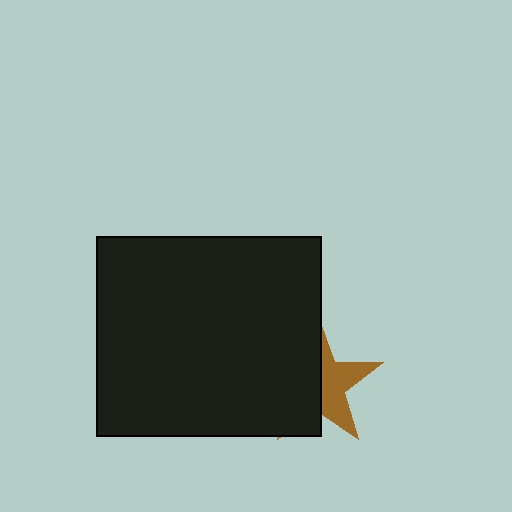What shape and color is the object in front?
The object in front is a black rectangle.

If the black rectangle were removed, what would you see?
You would see the complete brown star.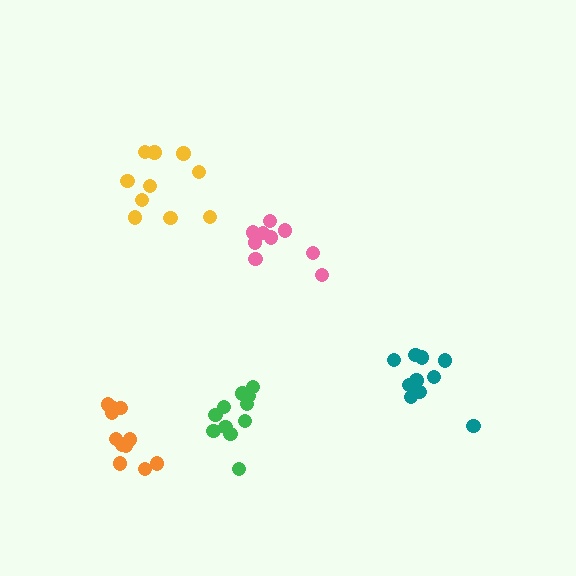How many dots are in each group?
Group 1: 11 dots, Group 2: 10 dots, Group 3: 9 dots, Group 4: 11 dots, Group 5: 10 dots (51 total).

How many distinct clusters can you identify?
There are 5 distinct clusters.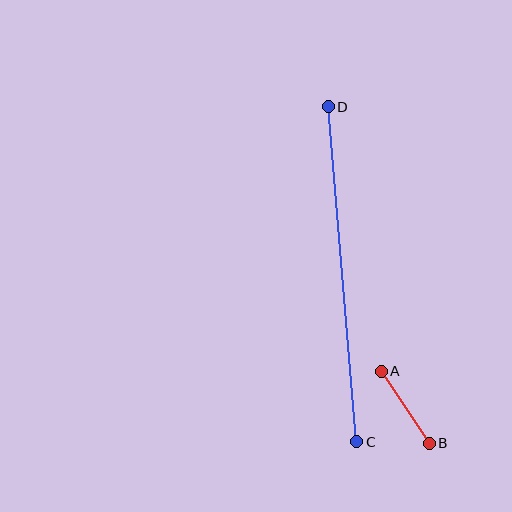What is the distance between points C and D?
The distance is approximately 336 pixels.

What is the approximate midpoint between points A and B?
The midpoint is at approximately (405, 407) pixels.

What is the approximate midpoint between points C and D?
The midpoint is at approximately (342, 274) pixels.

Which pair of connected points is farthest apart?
Points C and D are farthest apart.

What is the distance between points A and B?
The distance is approximately 87 pixels.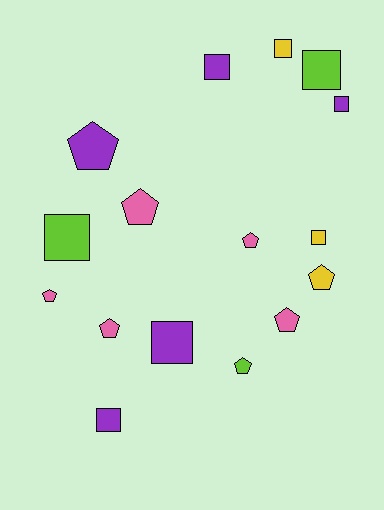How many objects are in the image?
There are 16 objects.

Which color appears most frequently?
Purple, with 5 objects.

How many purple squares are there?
There are 4 purple squares.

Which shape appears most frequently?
Square, with 8 objects.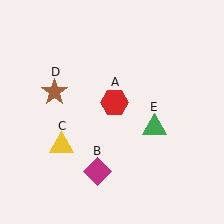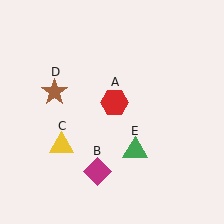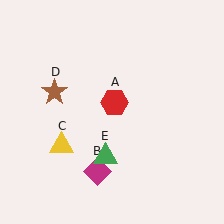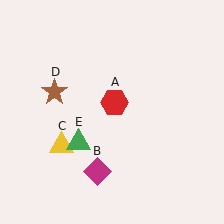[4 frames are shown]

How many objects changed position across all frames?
1 object changed position: green triangle (object E).